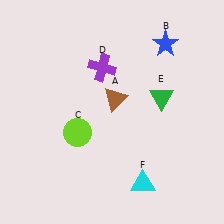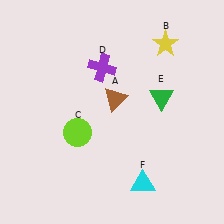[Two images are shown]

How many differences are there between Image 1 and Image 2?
There is 1 difference between the two images.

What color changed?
The star (B) changed from blue in Image 1 to yellow in Image 2.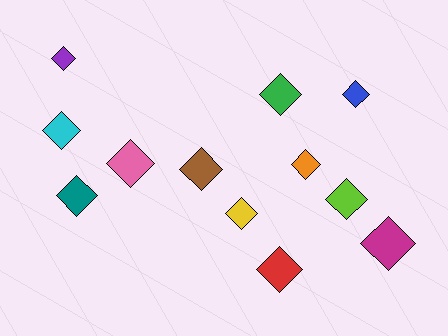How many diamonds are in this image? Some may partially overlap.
There are 12 diamonds.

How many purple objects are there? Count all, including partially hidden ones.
There is 1 purple object.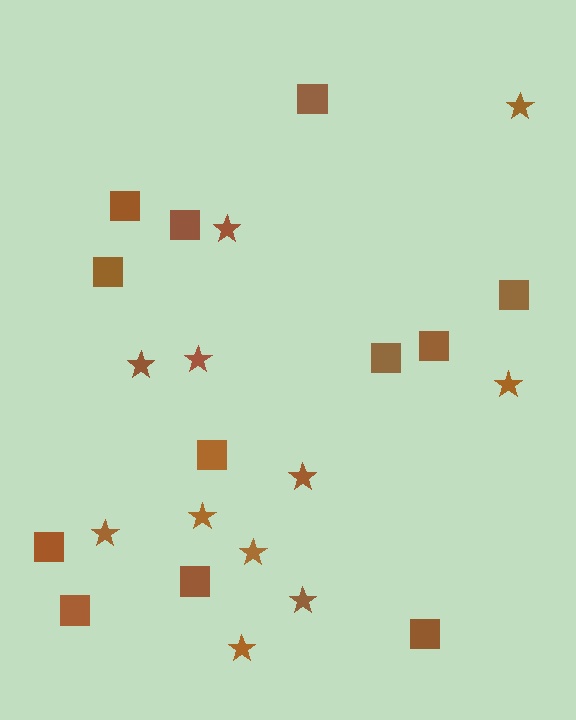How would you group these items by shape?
There are 2 groups: one group of stars (11) and one group of squares (12).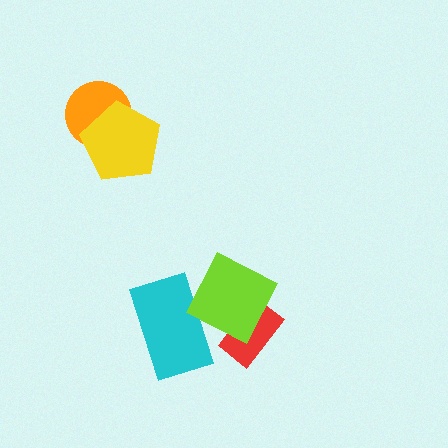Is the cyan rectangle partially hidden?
Yes, it is partially covered by another shape.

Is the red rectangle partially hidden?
Yes, it is partially covered by another shape.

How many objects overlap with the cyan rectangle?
1 object overlaps with the cyan rectangle.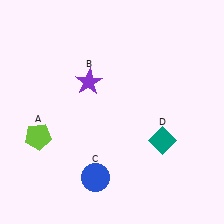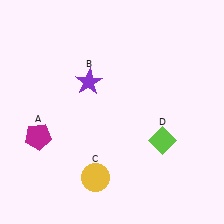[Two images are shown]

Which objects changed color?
A changed from lime to magenta. C changed from blue to yellow. D changed from teal to lime.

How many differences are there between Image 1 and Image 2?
There are 3 differences between the two images.